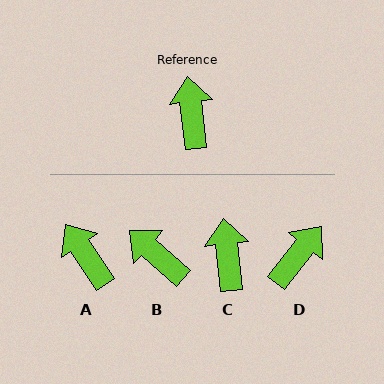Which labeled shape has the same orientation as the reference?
C.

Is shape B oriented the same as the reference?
No, it is off by about 42 degrees.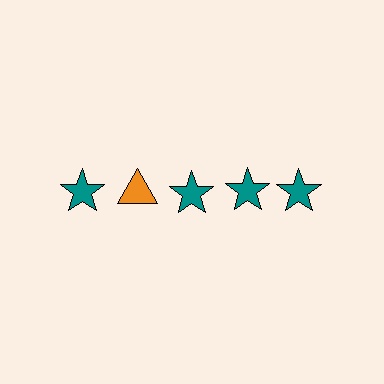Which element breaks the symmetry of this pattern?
The orange triangle in the top row, second from left column breaks the symmetry. All other shapes are teal stars.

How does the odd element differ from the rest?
It differs in both color (orange instead of teal) and shape (triangle instead of star).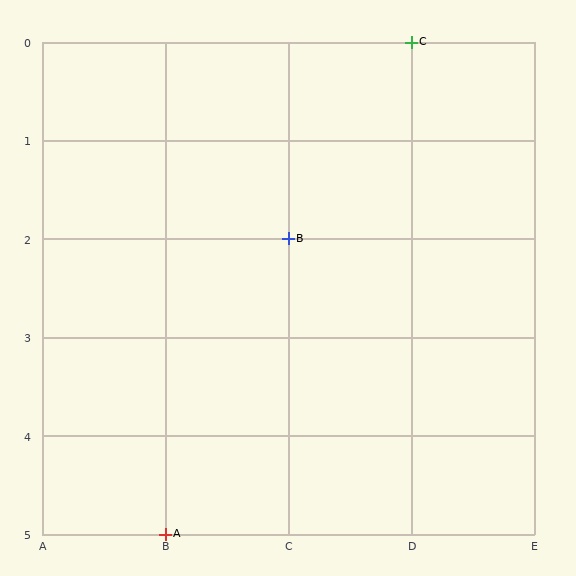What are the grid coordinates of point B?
Point B is at grid coordinates (C, 2).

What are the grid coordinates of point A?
Point A is at grid coordinates (B, 5).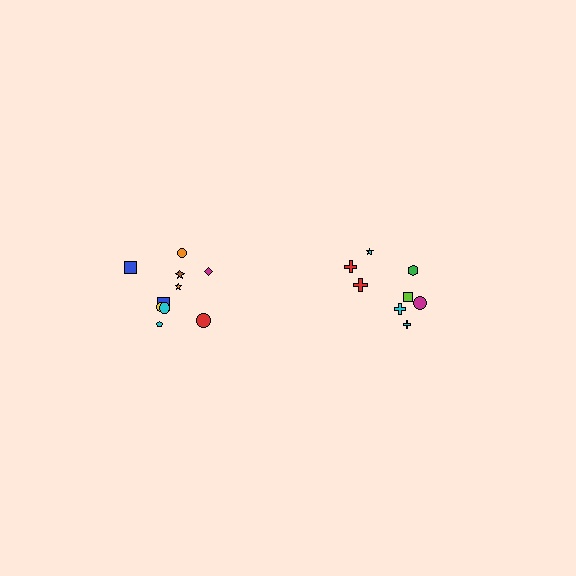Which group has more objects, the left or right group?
The left group.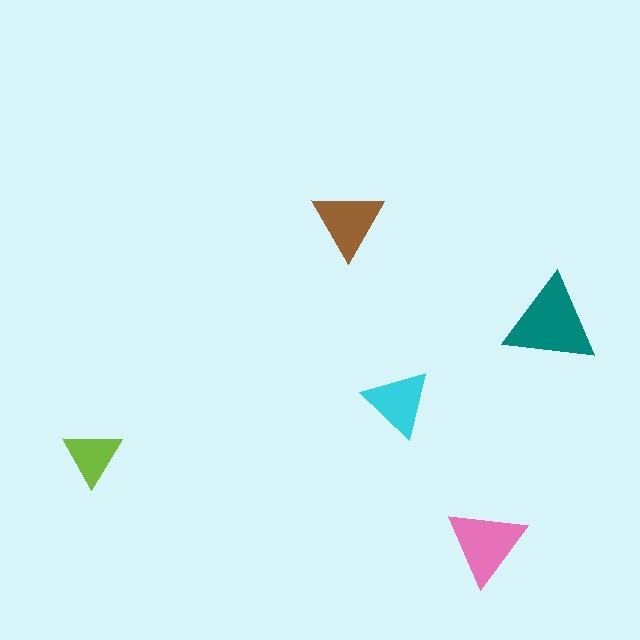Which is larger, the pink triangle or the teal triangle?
The teal one.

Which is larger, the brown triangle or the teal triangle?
The teal one.